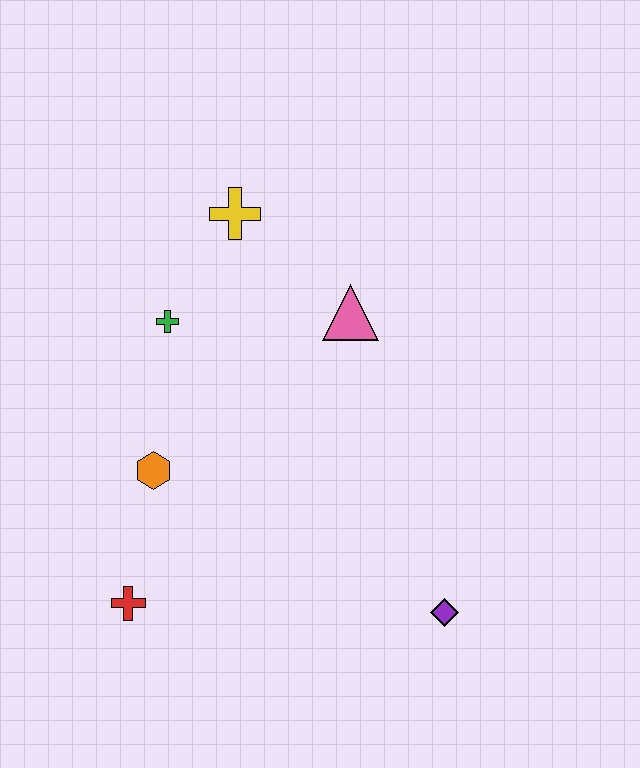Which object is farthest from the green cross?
The purple diamond is farthest from the green cross.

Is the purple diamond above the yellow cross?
No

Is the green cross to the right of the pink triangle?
No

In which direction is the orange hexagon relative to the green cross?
The orange hexagon is below the green cross.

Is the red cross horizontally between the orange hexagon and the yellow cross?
No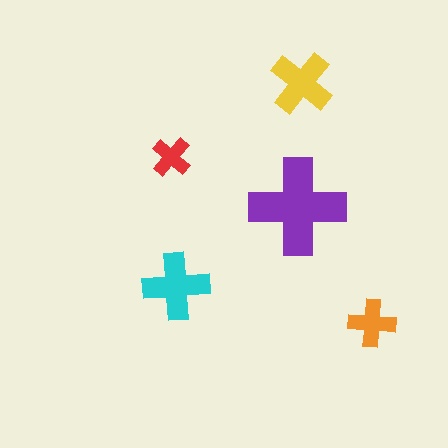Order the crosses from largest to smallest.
the purple one, the cyan one, the yellow one, the orange one, the red one.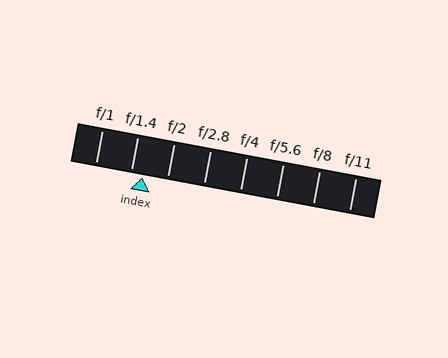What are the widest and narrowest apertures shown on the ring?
The widest aperture shown is f/1 and the narrowest is f/11.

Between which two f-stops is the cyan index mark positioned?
The index mark is between f/1.4 and f/2.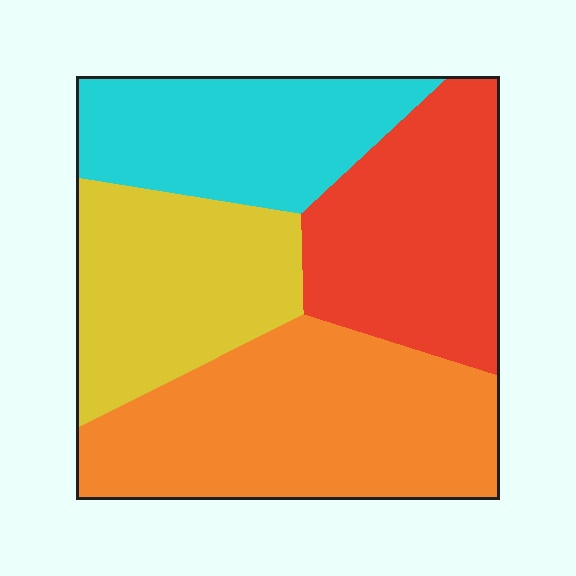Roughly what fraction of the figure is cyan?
Cyan covers about 20% of the figure.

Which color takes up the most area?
Orange, at roughly 35%.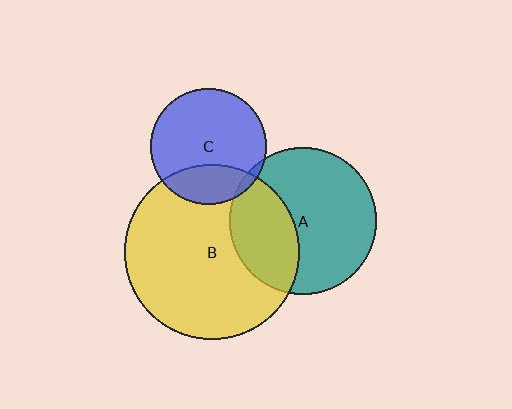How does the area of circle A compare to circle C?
Approximately 1.6 times.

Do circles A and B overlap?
Yes.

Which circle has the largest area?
Circle B (yellow).